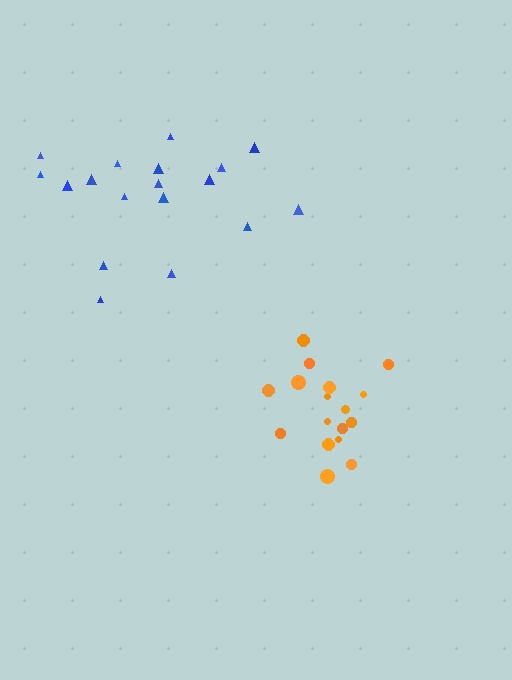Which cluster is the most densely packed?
Orange.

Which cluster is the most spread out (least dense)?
Blue.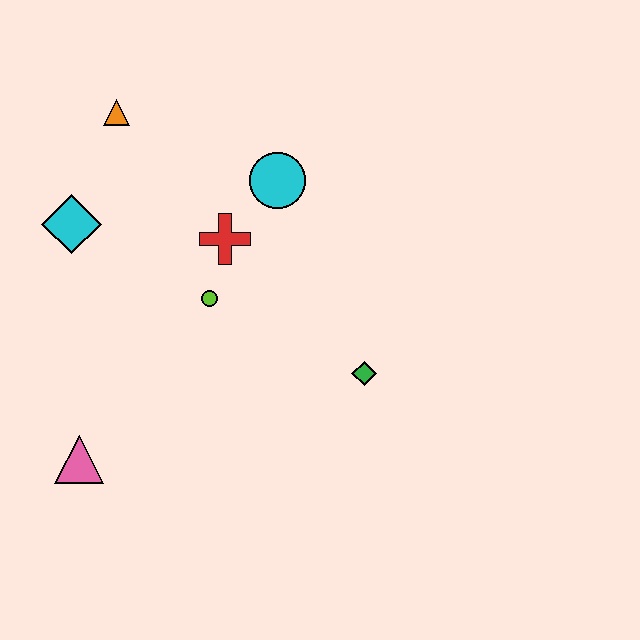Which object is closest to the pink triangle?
The lime circle is closest to the pink triangle.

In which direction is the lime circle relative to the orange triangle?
The lime circle is below the orange triangle.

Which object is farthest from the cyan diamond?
The green diamond is farthest from the cyan diamond.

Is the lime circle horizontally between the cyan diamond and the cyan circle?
Yes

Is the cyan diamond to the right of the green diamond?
No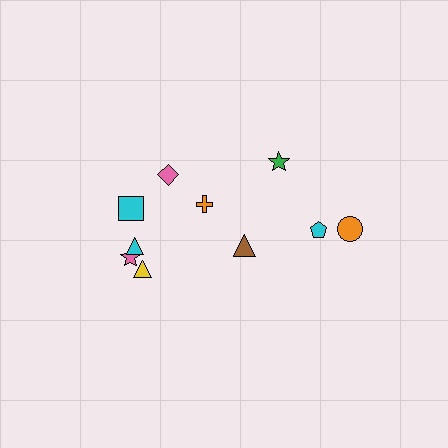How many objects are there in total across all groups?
There are 10 objects.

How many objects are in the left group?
There are 6 objects.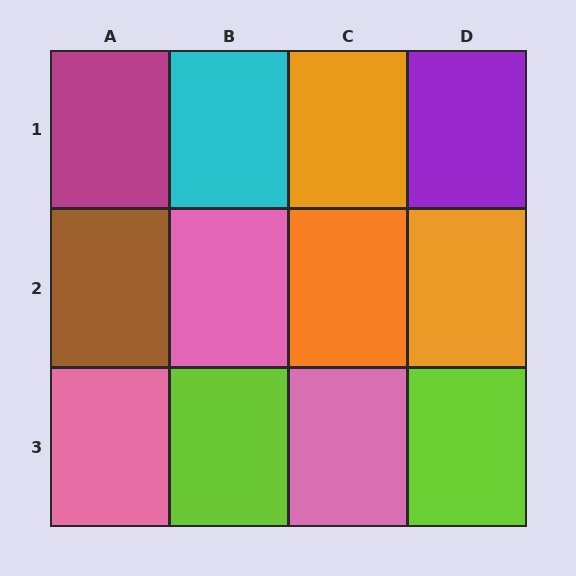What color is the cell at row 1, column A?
Magenta.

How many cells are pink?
3 cells are pink.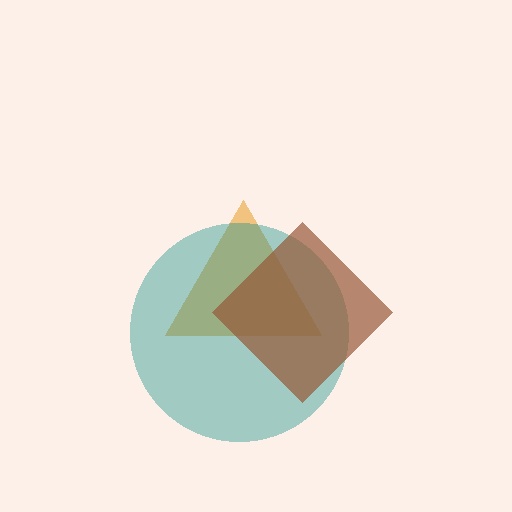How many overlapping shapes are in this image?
There are 3 overlapping shapes in the image.